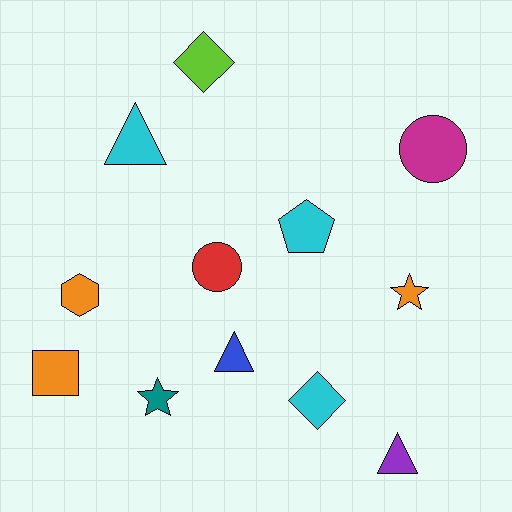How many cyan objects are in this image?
There are 3 cyan objects.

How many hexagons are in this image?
There is 1 hexagon.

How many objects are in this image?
There are 12 objects.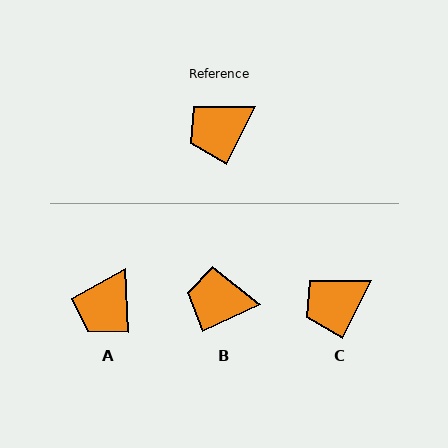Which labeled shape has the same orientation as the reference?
C.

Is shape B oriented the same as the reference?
No, it is off by about 38 degrees.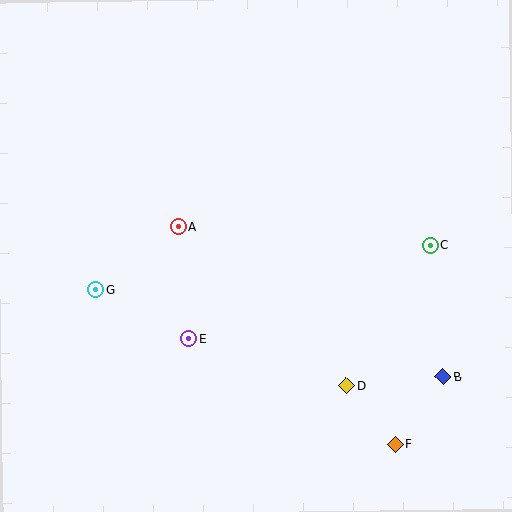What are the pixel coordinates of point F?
Point F is at (396, 444).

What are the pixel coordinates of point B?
Point B is at (443, 376).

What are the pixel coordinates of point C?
Point C is at (430, 245).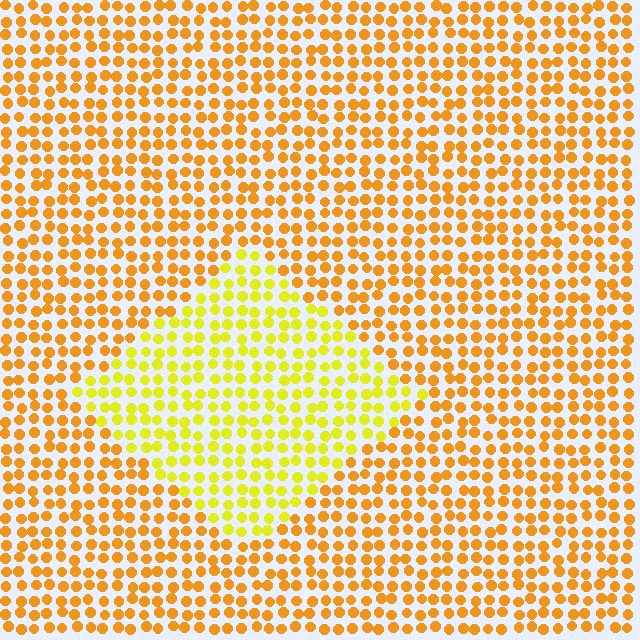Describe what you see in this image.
The image is filled with small orange elements in a uniform arrangement. A diamond-shaped region is visible where the elements are tinted to a slightly different hue, forming a subtle color boundary.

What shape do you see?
I see a diamond.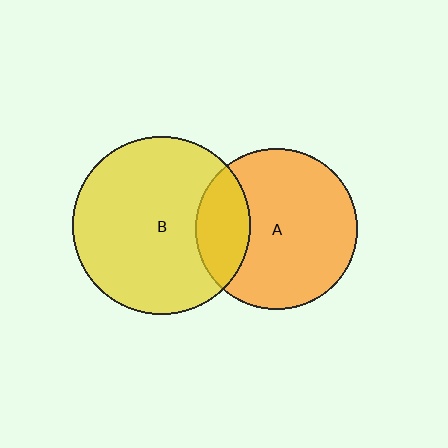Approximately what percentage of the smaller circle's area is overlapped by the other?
Approximately 25%.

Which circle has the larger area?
Circle B (yellow).